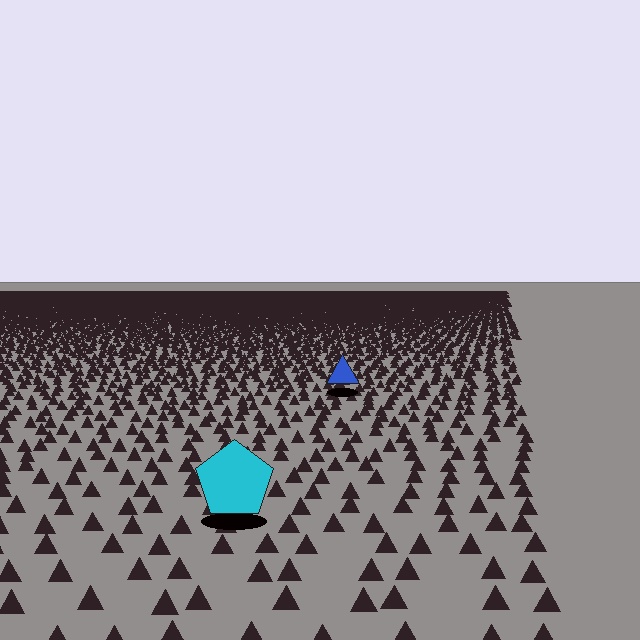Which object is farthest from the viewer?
The blue triangle is farthest from the viewer. It appears smaller and the ground texture around it is denser.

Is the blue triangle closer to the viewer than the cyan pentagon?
No. The cyan pentagon is closer — you can tell from the texture gradient: the ground texture is coarser near it.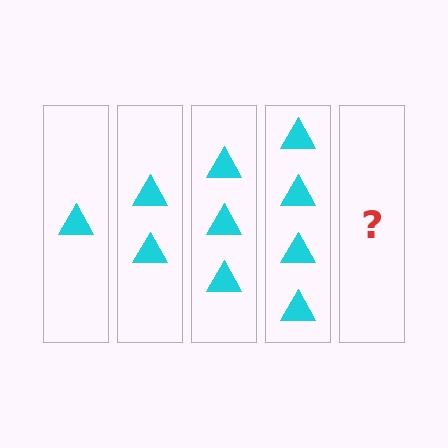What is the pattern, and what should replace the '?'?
The pattern is that each step adds one more triangle. The '?' should be 5 triangles.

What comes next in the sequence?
The next element should be 5 triangles.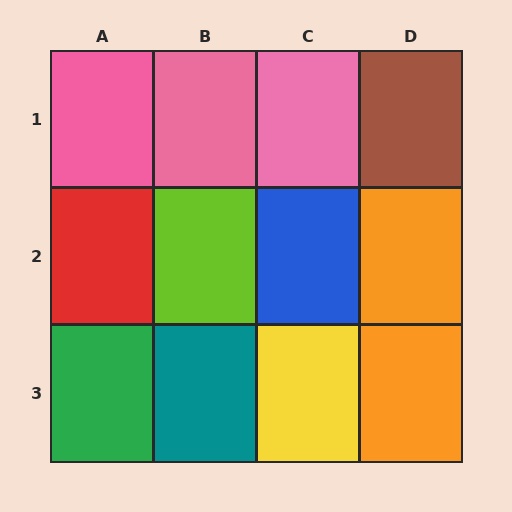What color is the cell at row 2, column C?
Blue.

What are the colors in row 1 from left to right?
Pink, pink, pink, brown.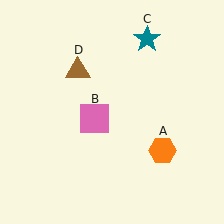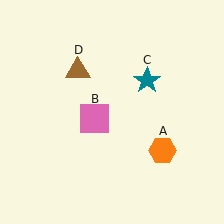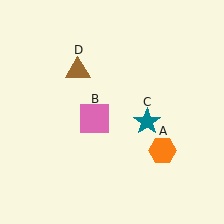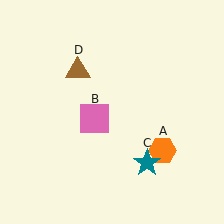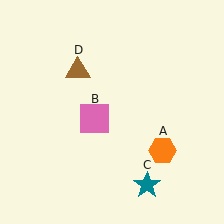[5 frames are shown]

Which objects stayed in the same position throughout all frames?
Orange hexagon (object A) and pink square (object B) and brown triangle (object D) remained stationary.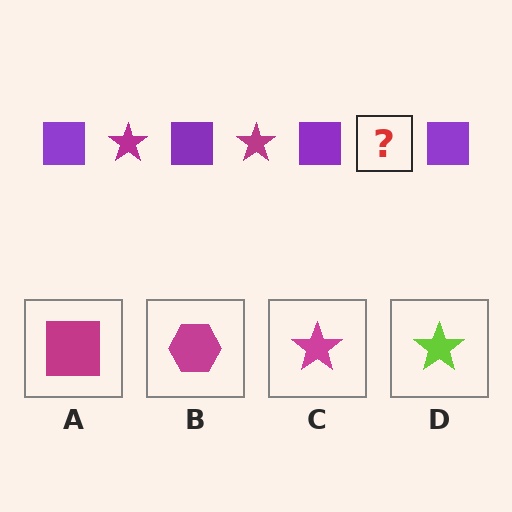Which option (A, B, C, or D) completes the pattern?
C.